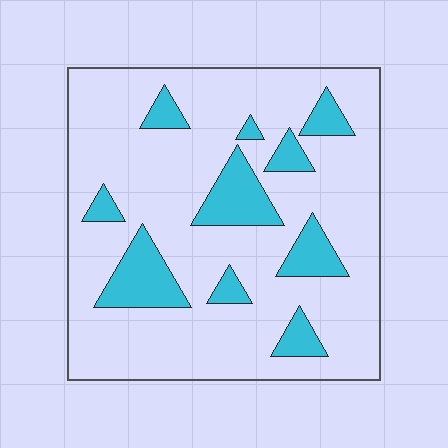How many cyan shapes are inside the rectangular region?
10.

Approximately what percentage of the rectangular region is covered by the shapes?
Approximately 20%.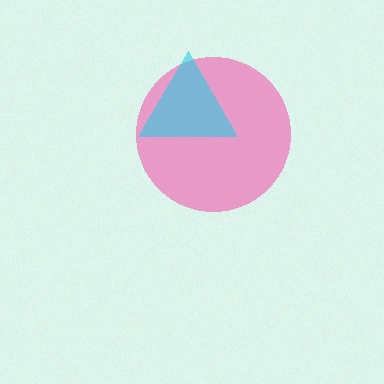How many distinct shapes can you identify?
There are 2 distinct shapes: a pink circle, a cyan triangle.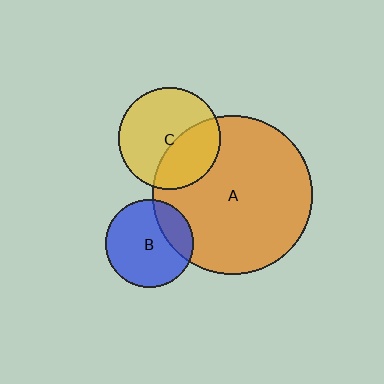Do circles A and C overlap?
Yes.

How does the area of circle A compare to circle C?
Approximately 2.4 times.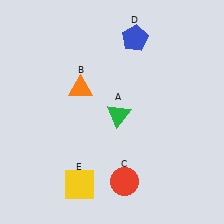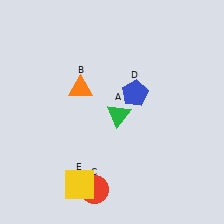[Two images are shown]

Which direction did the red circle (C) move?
The red circle (C) moved left.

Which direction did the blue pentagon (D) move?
The blue pentagon (D) moved down.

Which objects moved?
The objects that moved are: the red circle (C), the blue pentagon (D).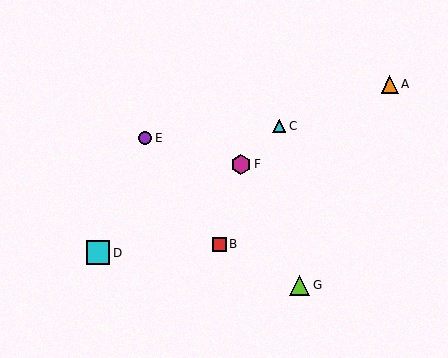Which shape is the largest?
The cyan square (labeled D) is the largest.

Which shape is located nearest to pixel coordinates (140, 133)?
The purple circle (labeled E) at (145, 138) is nearest to that location.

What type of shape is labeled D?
Shape D is a cyan square.